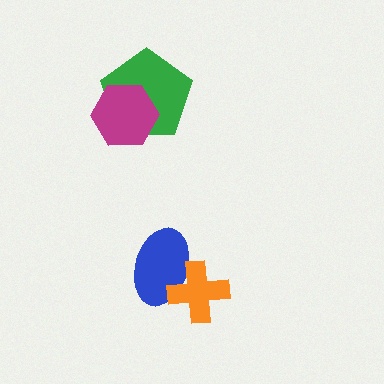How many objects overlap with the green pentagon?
1 object overlaps with the green pentagon.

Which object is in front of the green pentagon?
The magenta hexagon is in front of the green pentagon.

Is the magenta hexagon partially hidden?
No, no other shape covers it.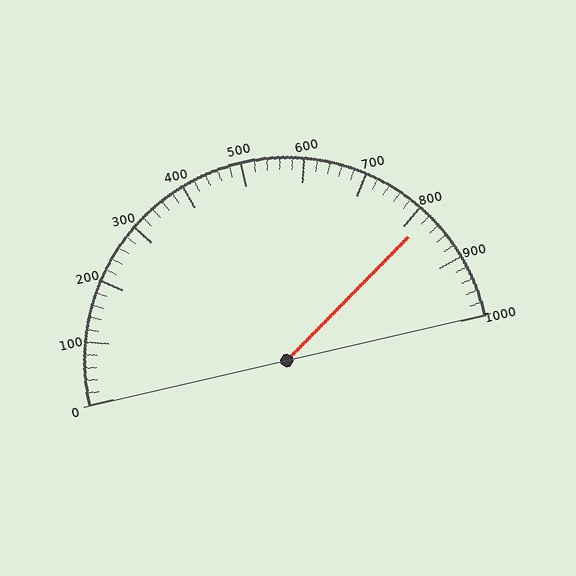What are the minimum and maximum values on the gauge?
The gauge ranges from 0 to 1000.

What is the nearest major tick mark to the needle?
The nearest major tick mark is 800.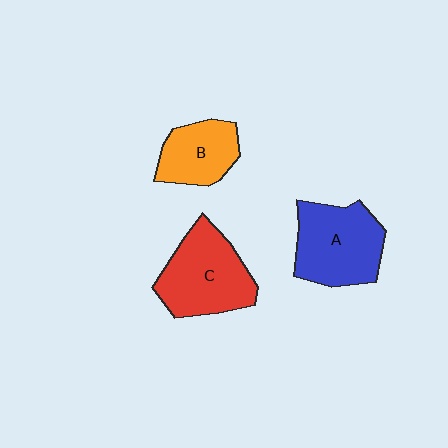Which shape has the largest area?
Shape C (red).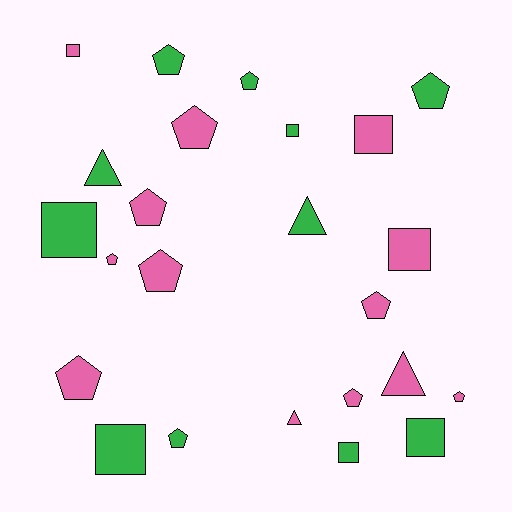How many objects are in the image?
There are 24 objects.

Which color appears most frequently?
Pink, with 13 objects.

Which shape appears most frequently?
Pentagon, with 12 objects.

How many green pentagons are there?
There are 4 green pentagons.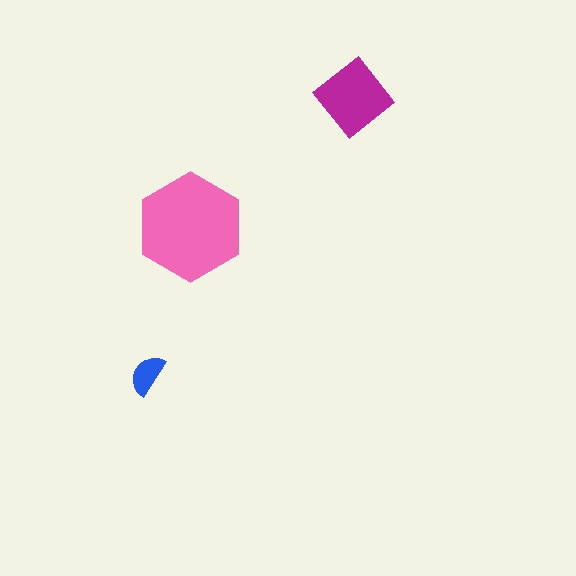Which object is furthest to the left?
The blue semicircle is leftmost.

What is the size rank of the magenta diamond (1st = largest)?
2nd.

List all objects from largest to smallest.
The pink hexagon, the magenta diamond, the blue semicircle.